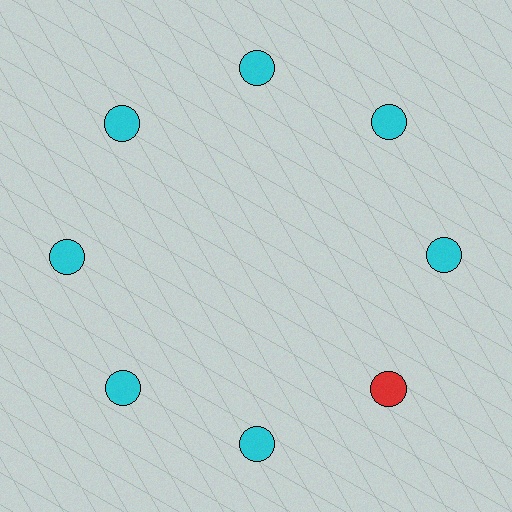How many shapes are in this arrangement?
There are 8 shapes arranged in a ring pattern.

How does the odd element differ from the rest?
It has a different color: red instead of cyan.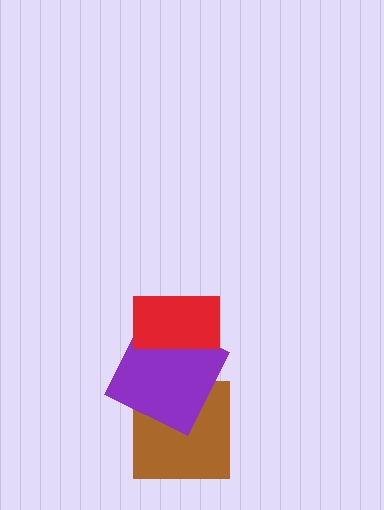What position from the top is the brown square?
The brown square is 3rd from the top.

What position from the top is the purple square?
The purple square is 2nd from the top.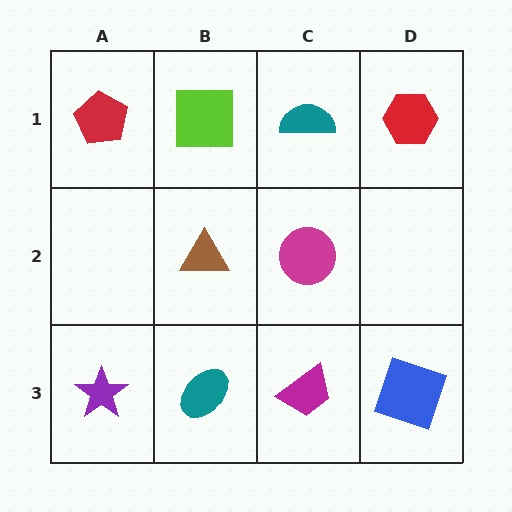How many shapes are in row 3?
4 shapes.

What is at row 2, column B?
A brown triangle.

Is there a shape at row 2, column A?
No, that cell is empty.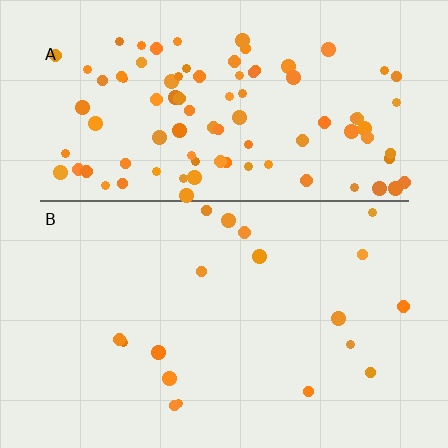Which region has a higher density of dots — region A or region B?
A (the top).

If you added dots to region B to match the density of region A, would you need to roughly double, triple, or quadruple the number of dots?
Approximately quadruple.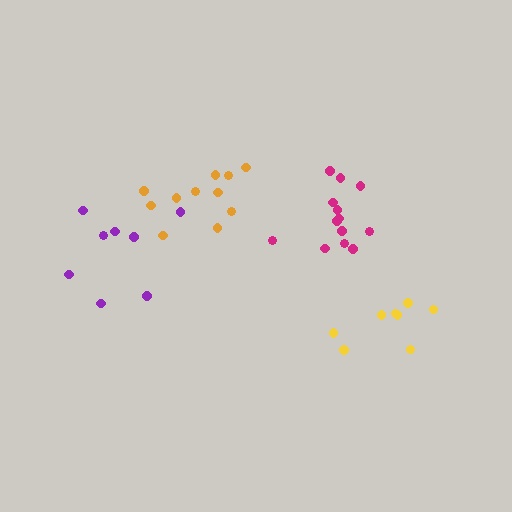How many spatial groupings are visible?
There are 4 spatial groupings.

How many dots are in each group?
Group 1: 13 dots, Group 2: 11 dots, Group 3: 8 dots, Group 4: 8 dots (40 total).